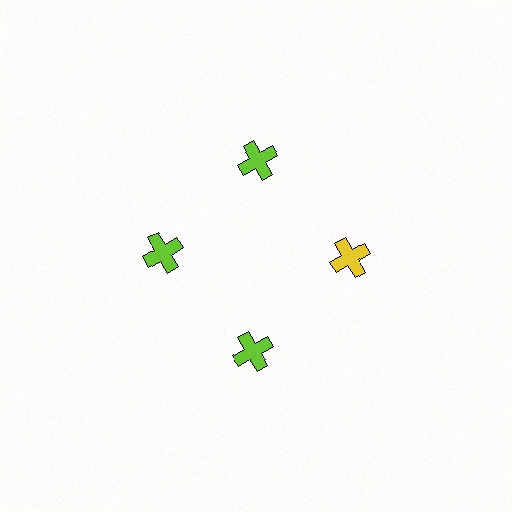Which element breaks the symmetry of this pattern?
The yellow cross at roughly the 3 o'clock position breaks the symmetry. All other shapes are lime crosses.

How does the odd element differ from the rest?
It has a different color: yellow instead of lime.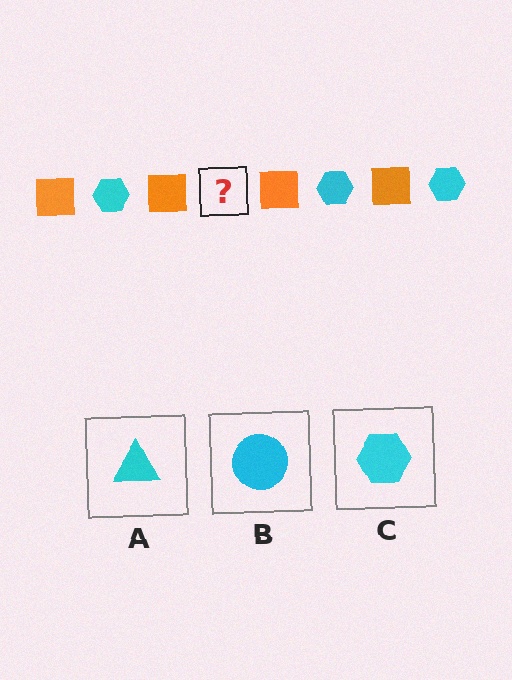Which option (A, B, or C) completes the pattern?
C.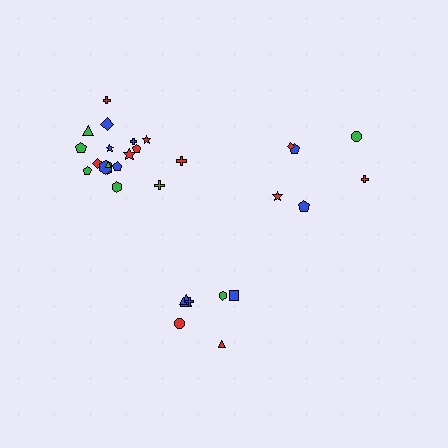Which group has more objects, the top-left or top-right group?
The top-left group.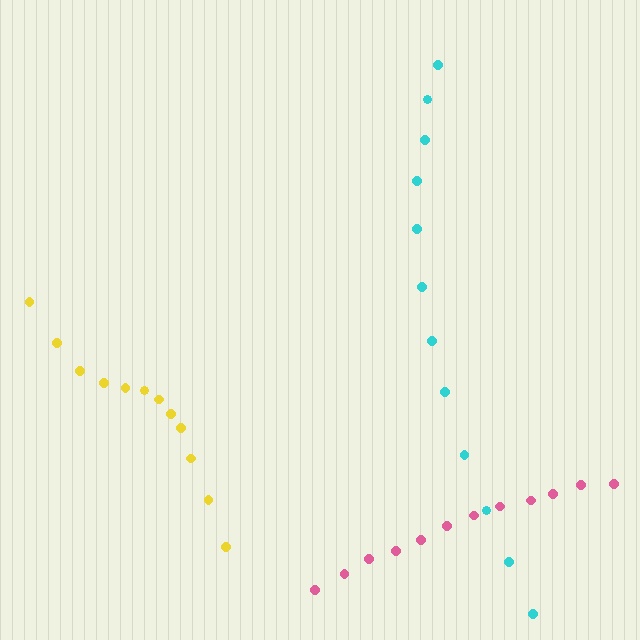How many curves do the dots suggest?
There are 3 distinct paths.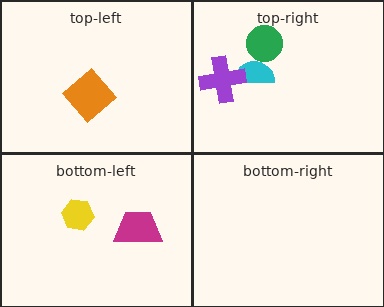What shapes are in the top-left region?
The orange diamond.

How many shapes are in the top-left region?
1.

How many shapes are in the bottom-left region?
2.